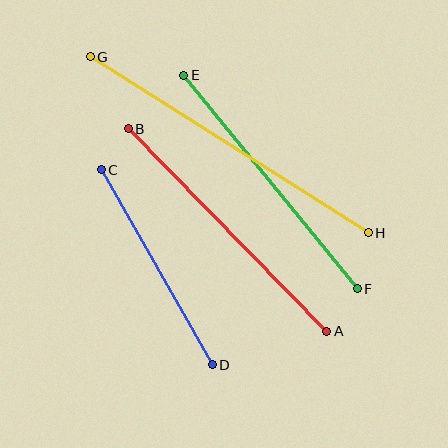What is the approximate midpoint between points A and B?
The midpoint is at approximately (227, 230) pixels.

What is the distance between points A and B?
The distance is approximately 284 pixels.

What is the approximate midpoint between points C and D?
The midpoint is at approximately (157, 267) pixels.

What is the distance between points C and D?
The distance is approximately 224 pixels.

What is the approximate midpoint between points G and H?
The midpoint is at approximately (229, 145) pixels.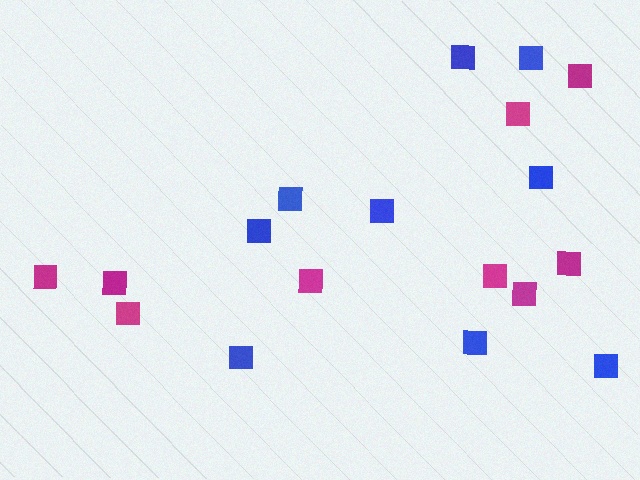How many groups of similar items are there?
There are 2 groups: one group of magenta squares (9) and one group of blue squares (9).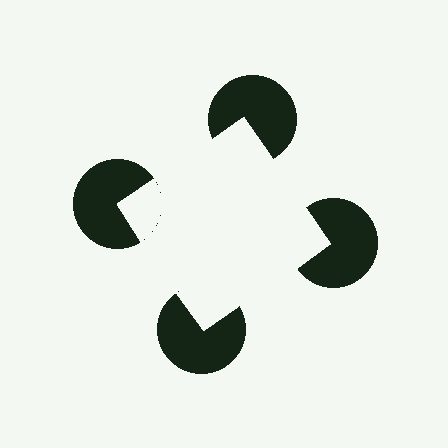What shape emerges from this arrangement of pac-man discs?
An illusory square — its edges are inferred from the aligned wedge cuts in the pac-man discs, not physically drawn.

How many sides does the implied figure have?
4 sides.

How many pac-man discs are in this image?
There are 4 — one at each vertex of the illusory square.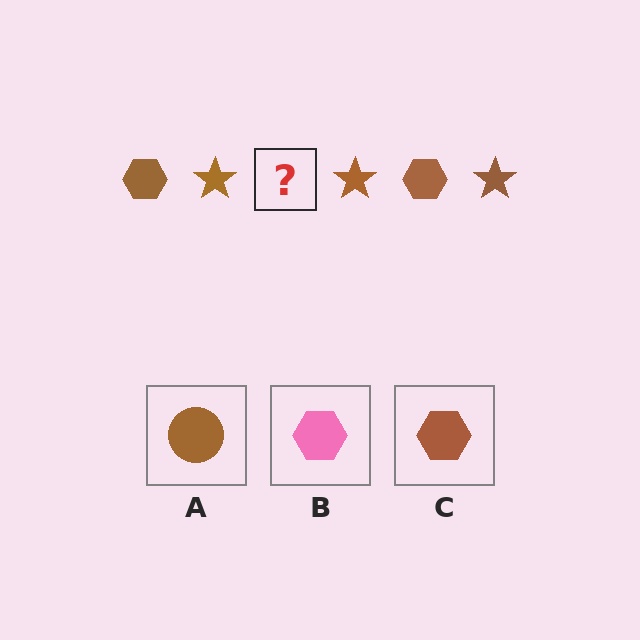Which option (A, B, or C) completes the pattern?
C.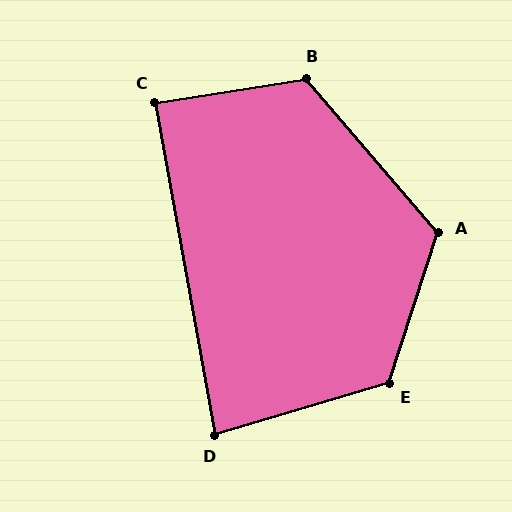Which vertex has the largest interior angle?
E, at approximately 125 degrees.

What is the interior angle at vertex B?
Approximately 122 degrees (obtuse).